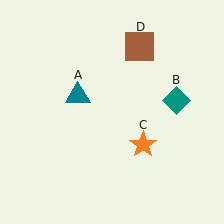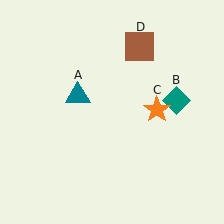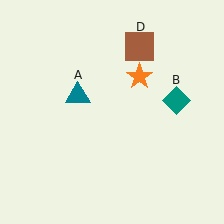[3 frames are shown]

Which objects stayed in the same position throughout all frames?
Teal triangle (object A) and teal diamond (object B) and brown square (object D) remained stationary.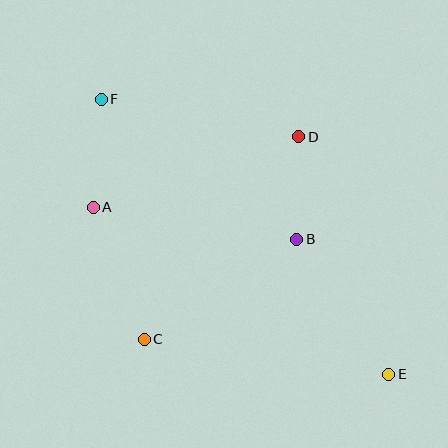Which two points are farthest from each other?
Points E and F are farthest from each other.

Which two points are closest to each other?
Points B and D are closest to each other.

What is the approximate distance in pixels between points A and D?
The distance between A and D is approximately 218 pixels.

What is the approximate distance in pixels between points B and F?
The distance between B and F is approximately 240 pixels.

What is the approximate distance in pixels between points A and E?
The distance between A and E is approximately 340 pixels.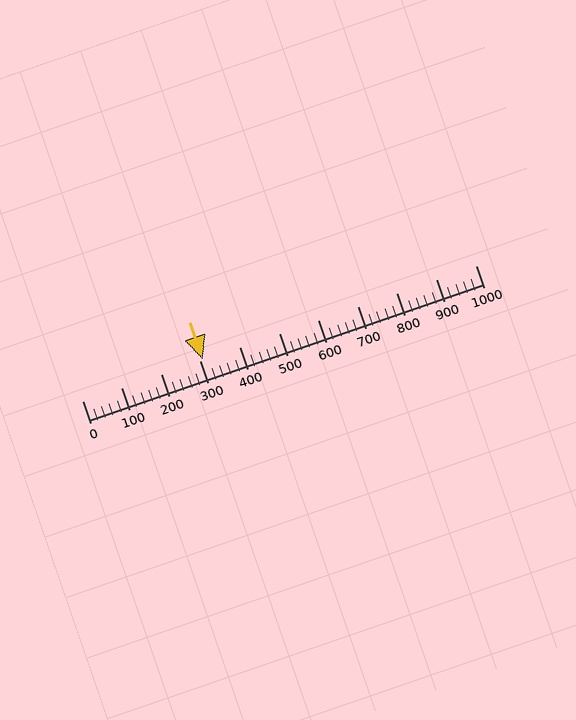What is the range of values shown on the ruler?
The ruler shows values from 0 to 1000.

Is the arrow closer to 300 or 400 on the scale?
The arrow is closer to 300.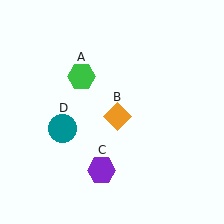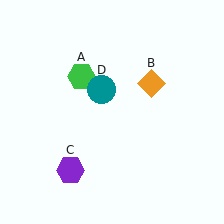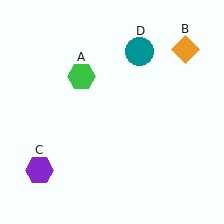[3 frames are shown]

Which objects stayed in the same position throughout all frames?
Green hexagon (object A) remained stationary.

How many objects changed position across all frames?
3 objects changed position: orange diamond (object B), purple hexagon (object C), teal circle (object D).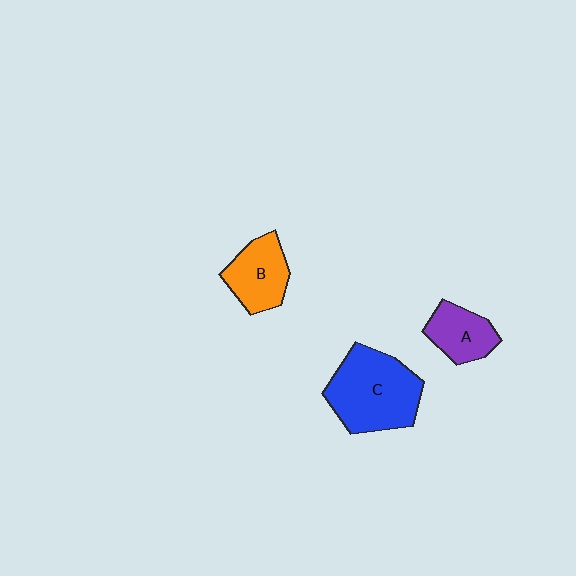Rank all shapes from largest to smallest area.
From largest to smallest: C (blue), B (orange), A (purple).